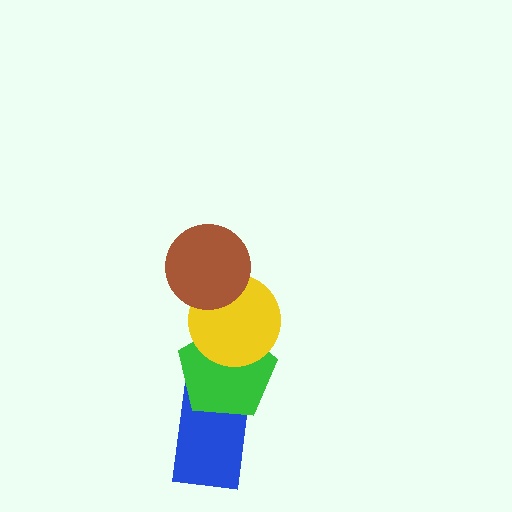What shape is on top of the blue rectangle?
The green pentagon is on top of the blue rectangle.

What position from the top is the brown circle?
The brown circle is 1st from the top.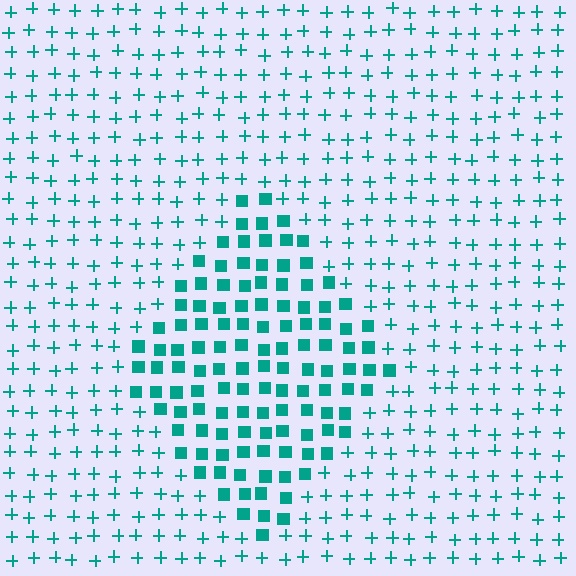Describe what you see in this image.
The image is filled with small teal elements arranged in a uniform grid. A diamond-shaped region contains squares, while the surrounding area contains plus signs. The boundary is defined purely by the change in element shape.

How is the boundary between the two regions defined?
The boundary is defined by a change in element shape: squares inside vs. plus signs outside. All elements share the same color and spacing.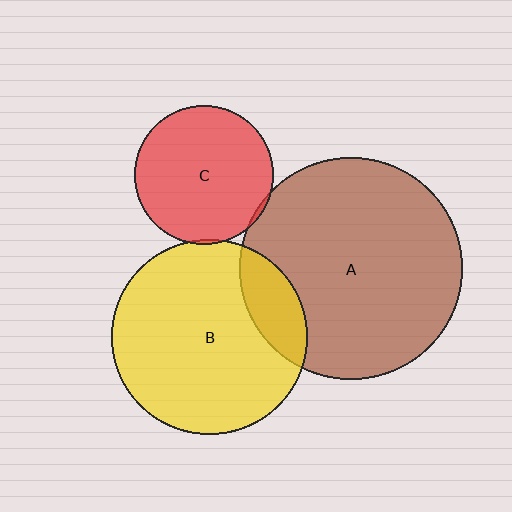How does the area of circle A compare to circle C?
Approximately 2.5 times.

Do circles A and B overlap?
Yes.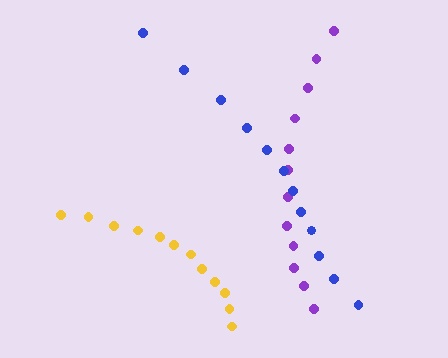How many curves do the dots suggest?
There are 3 distinct paths.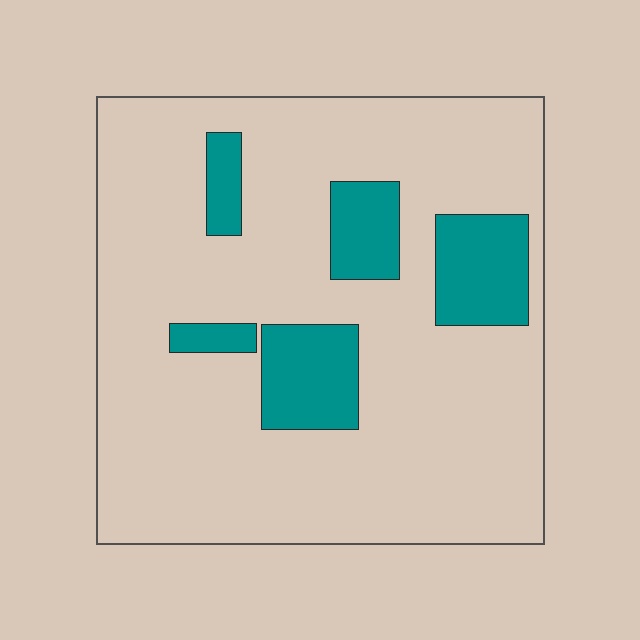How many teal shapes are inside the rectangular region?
5.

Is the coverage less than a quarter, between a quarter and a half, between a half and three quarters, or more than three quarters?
Less than a quarter.